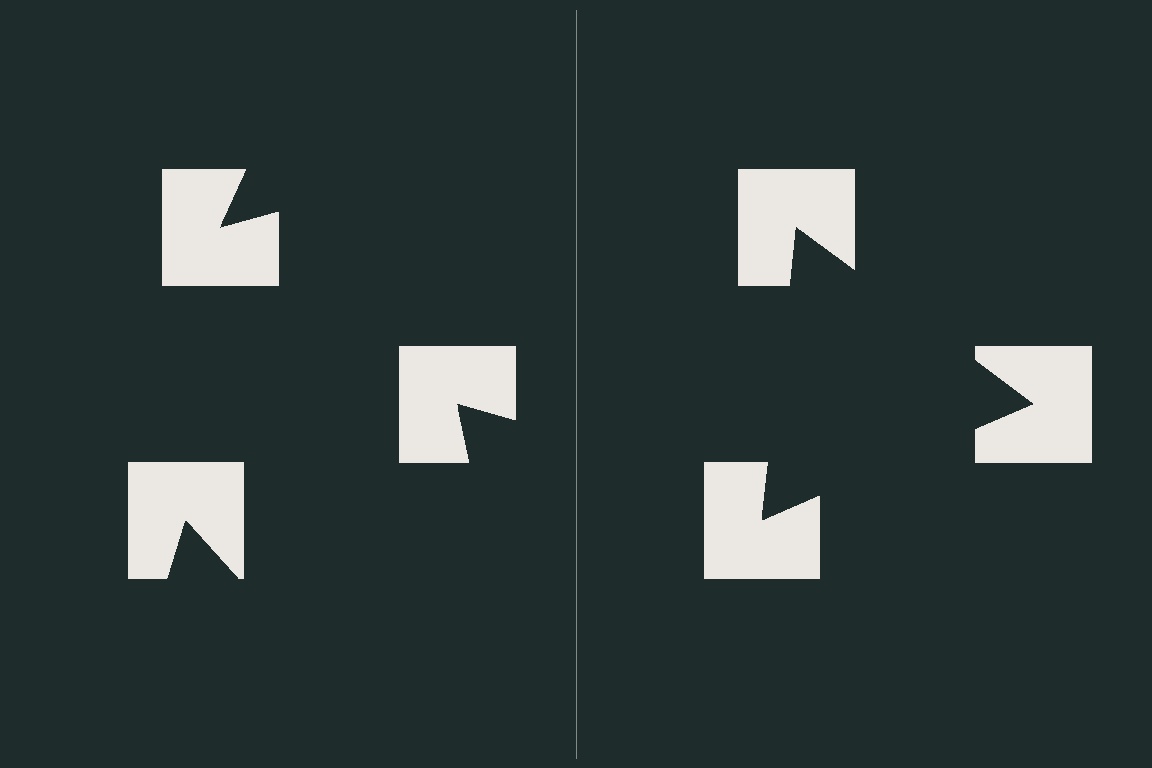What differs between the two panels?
The notched squares are positioned identically on both sides; only the wedge orientations differ. On the right they align to a triangle; on the left they are misaligned.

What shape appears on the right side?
An illusory triangle.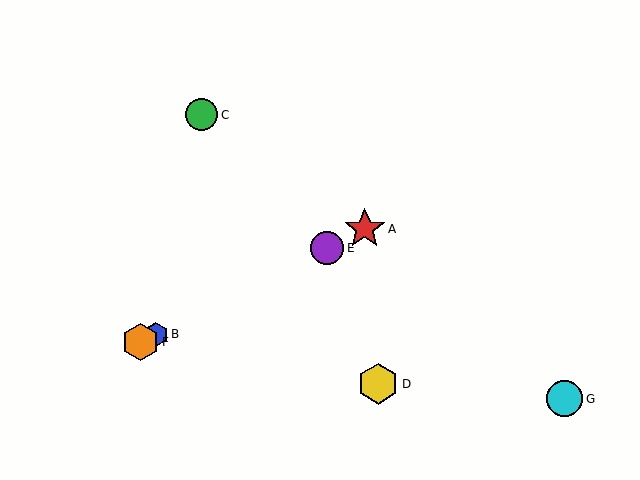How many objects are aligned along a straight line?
4 objects (A, B, E, F) are aligned along a straight line.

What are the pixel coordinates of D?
Object D is at (378, 384).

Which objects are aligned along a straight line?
Objects A, B, E, F are aligned along a straight line.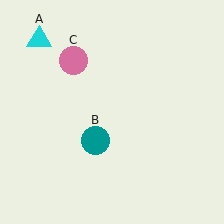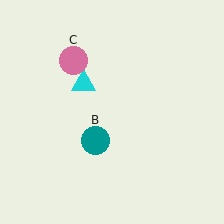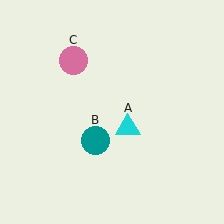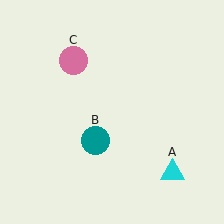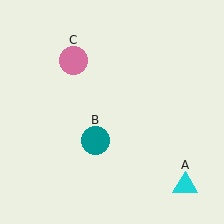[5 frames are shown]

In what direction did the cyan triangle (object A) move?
The cyan triangle (object A) moved down and to the right.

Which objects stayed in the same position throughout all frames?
Teal circle (object B) and pink circle (object C) remained stationary.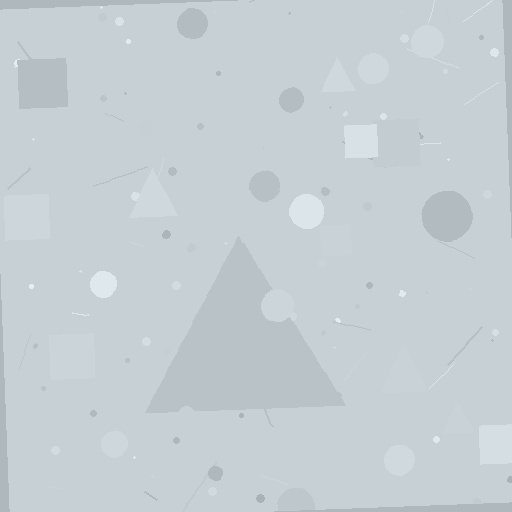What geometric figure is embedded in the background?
A triangle is embedded in the background.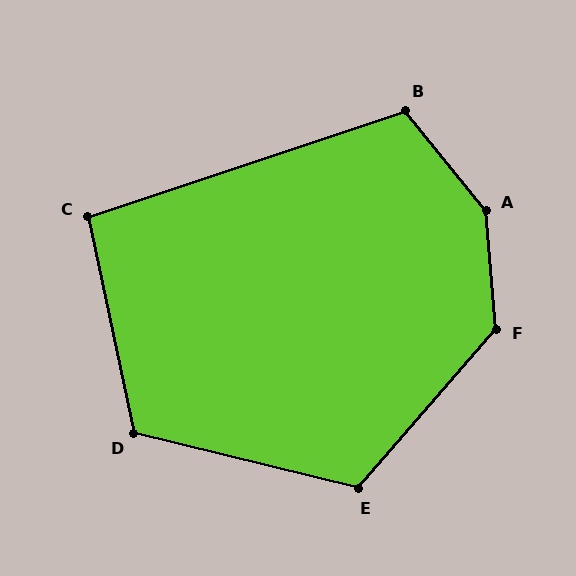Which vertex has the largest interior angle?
A, at approximately 146 degrees.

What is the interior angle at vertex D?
Approximately 116 degrees (obtuse).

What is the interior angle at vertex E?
Approximately 117 degrees (obtuse).